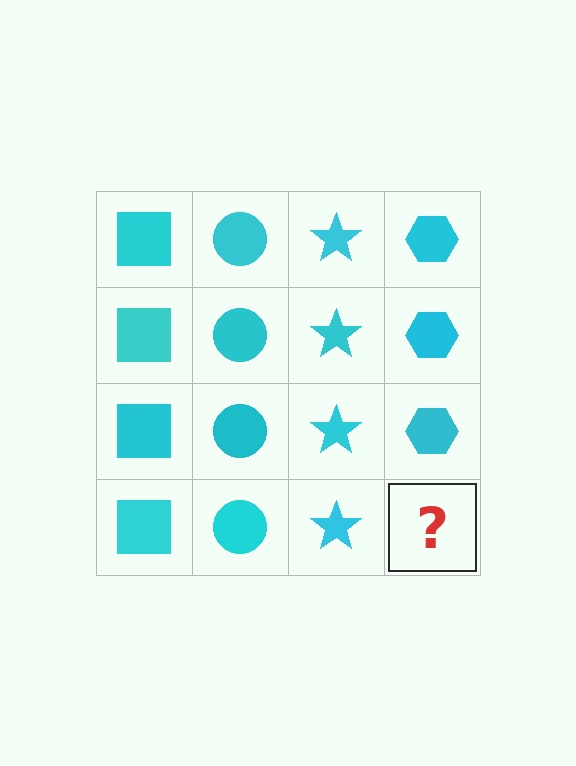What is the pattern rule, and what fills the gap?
The rule is that each column has a consistent shape. The gap should be filled with a cyan hexagon.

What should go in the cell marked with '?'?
The missing cell should contain a cyan hexagon.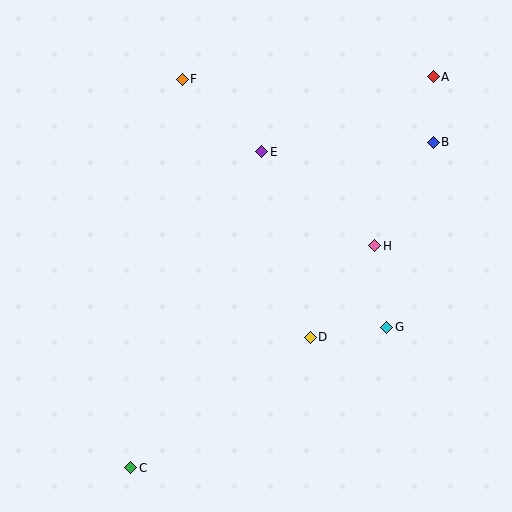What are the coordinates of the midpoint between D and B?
The midpoint between D and B is at (372, 240).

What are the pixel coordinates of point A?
Point A is at (433, 77).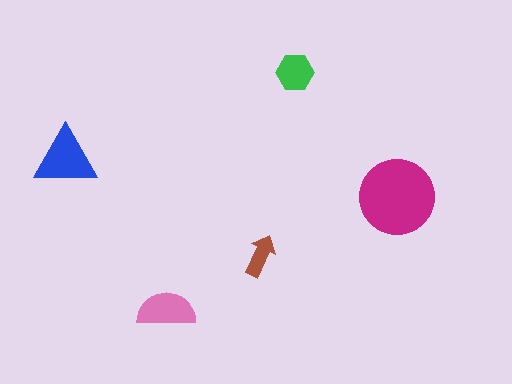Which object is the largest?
The magenta circle.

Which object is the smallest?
The brown arrow.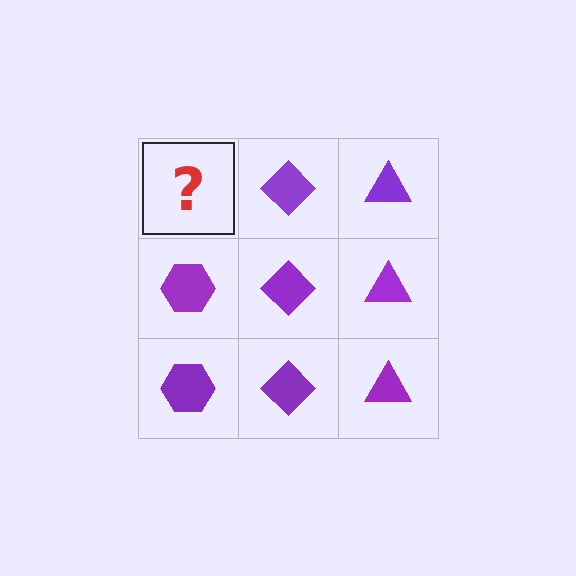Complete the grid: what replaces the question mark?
The question mark should be replaced with a purple hexagon.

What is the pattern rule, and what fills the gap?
The rule is that each column has a consistent shape. The gap should be filled with a purple hexagon.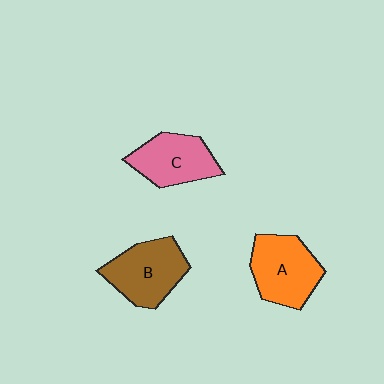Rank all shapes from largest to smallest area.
From largest to smallest: B (brown), A (orange), C (pink).